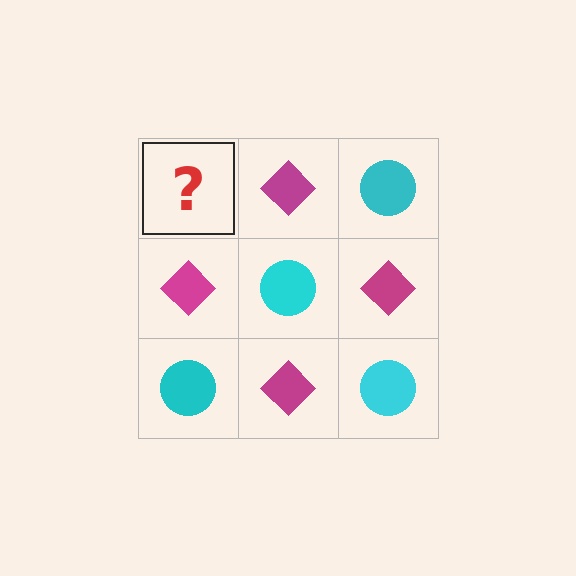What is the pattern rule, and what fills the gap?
The rule is that it alternates cyan circle and magenta diamond in a checkerboard pattern. The gap should be filled with a cyan circle.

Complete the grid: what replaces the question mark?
The question mark should be replaced with a cyan circle.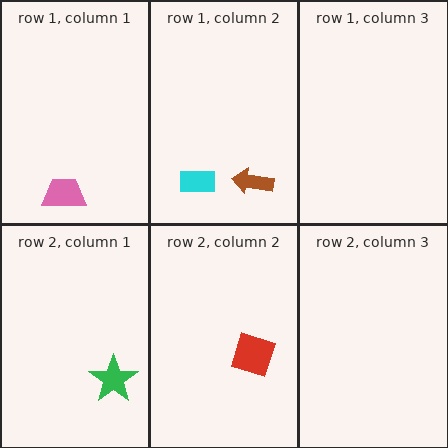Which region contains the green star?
The row 2, column 1 region.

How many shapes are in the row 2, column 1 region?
1.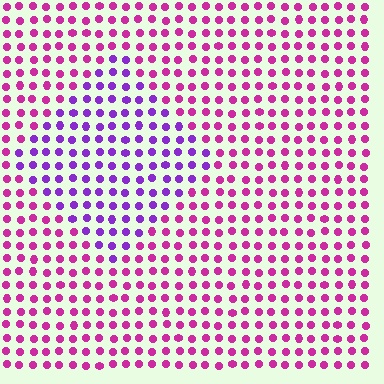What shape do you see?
I see a diamond.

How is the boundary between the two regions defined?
The boundary is defined purely by a slight shift in hue (about 41 degrees). Spacing, size, and orientation are identical on both sides.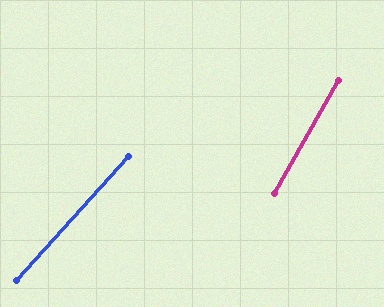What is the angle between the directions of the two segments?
Approximately 13 degrees.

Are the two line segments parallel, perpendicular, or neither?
Neither parallel nor perpendicular — they differ by about 13°.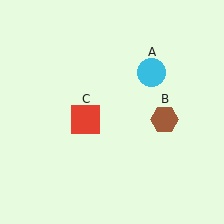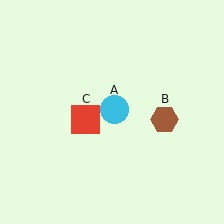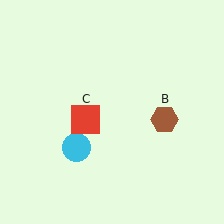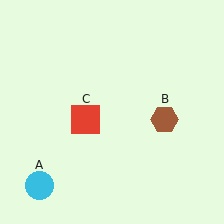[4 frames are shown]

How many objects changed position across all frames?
1 object changed position: cyan circle (object A).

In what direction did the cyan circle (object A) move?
The cyan circle (object A) moved down and to the left.